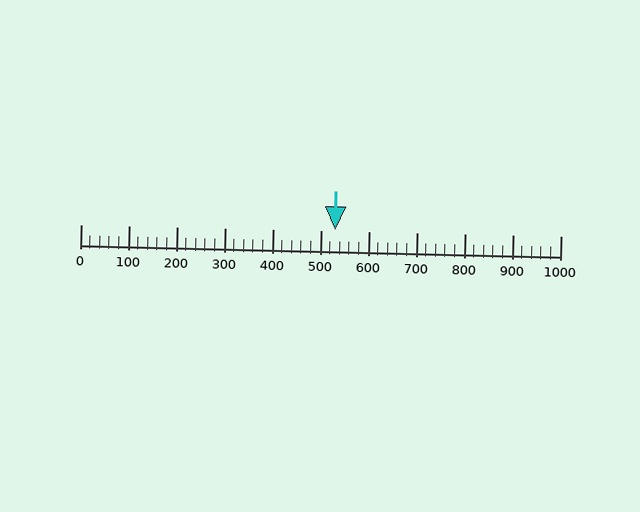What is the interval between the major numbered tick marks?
The major tick marks are spaced 100 units apart.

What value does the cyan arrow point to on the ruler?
The cyan arrow points to approximately 530.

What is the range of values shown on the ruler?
The ruler shows values from 0 to 1000.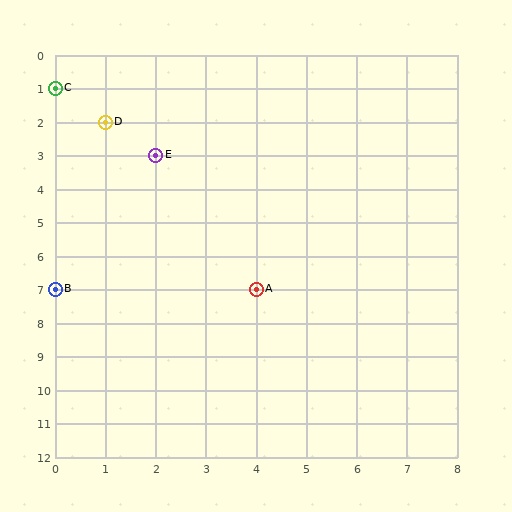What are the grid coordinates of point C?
Point C is at grid coordinates (0, 1).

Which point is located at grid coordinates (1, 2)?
Point D is at (1, 2).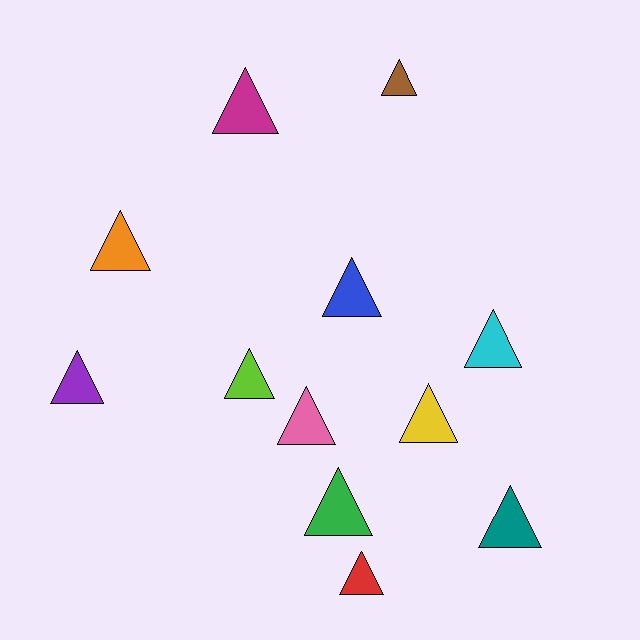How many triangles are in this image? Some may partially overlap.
There are 12 triangles.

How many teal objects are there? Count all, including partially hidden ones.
There is 1 teal object.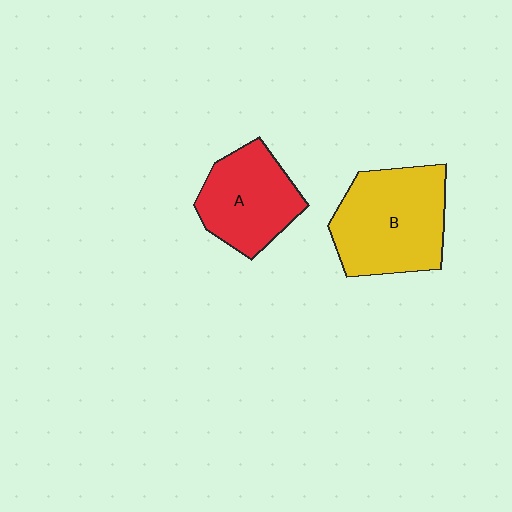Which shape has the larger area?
Shape B (yellow).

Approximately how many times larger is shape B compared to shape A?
Approximately 1.3 times.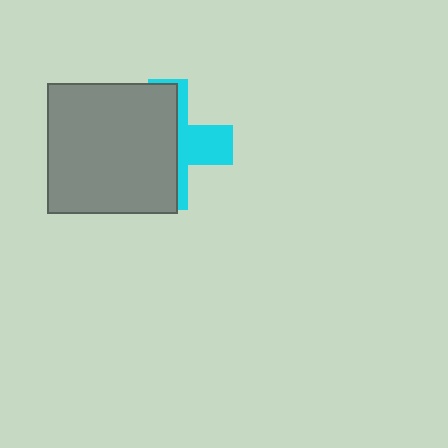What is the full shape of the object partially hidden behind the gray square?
The partially hidden object is a cyan cross.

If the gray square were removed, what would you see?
You would see the complete cyan cross.